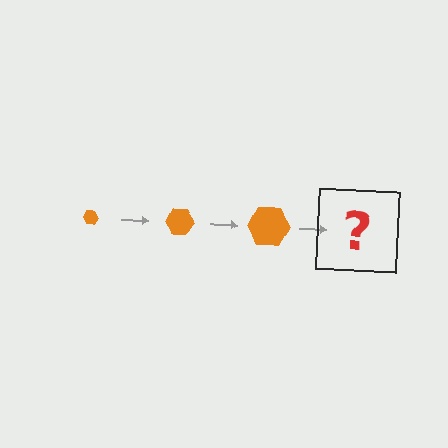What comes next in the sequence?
The next element should be an orange hexagon, larger than the previous one.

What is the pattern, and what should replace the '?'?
The pattern is that the hexagon gets progressively larger each step. The '?' should be an orange hexagon, larger than the previous one.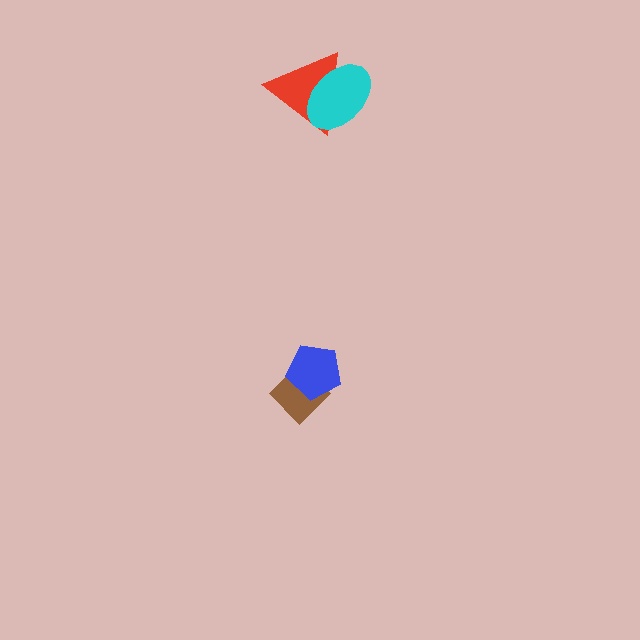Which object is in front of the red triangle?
The cyan ellipse is in front of the red triangle.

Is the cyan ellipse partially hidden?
No, no other shape covers it.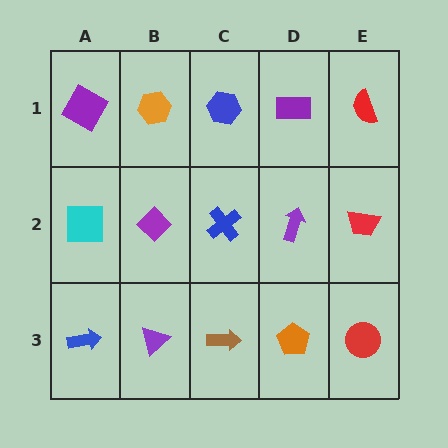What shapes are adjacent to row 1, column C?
A blue cross (row 2, column C), an orange hexagon (row 1, column B), a purple rectangle (row 1, column D).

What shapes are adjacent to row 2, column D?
A purple rectangle (row 1, column D), an orange pentagon (row 3, column D), a blue cross (row 2, column C), a red trapezoid (row 2, column E).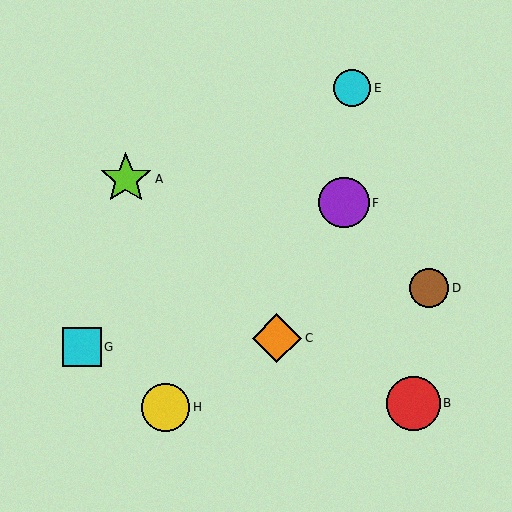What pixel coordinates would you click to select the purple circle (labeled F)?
Click at (344, 203) to select the purple circle F.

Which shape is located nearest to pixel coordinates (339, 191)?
The purple circle (labeled F) at (344, 203) is nearest to that location.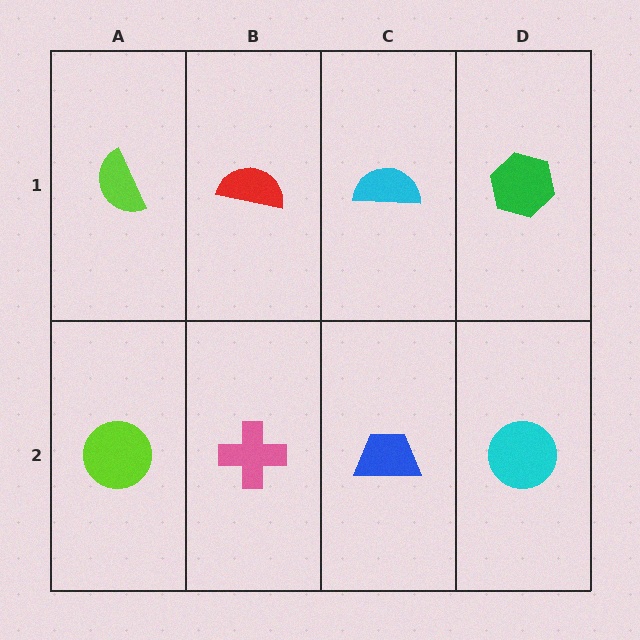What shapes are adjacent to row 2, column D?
A green hexagon (row 1, column D), a blue trapezoid (row 2, column C).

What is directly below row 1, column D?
A cyan circle.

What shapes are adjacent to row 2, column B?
A red semicircle (row 1, column B), a lime circle (row 2, column A), a blue trapezoid (row 2, column C).